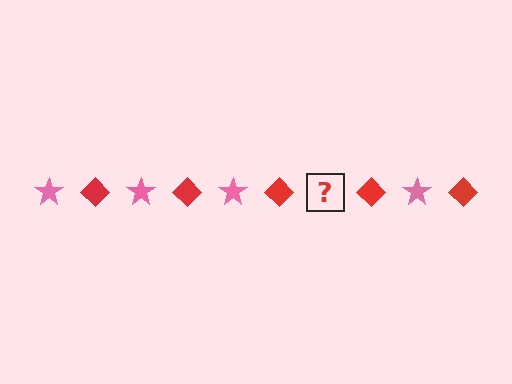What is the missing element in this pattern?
The missing element is a pink star.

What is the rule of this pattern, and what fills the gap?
The rule is that the pattern alternates between pink star and red diamond. The gap should be filled with a pink star.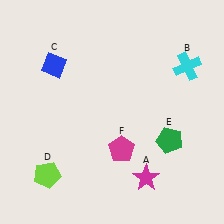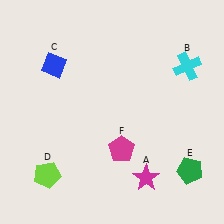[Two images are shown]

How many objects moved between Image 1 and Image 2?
1 object moved between the two images.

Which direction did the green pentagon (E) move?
The green pentagon (E) moved down.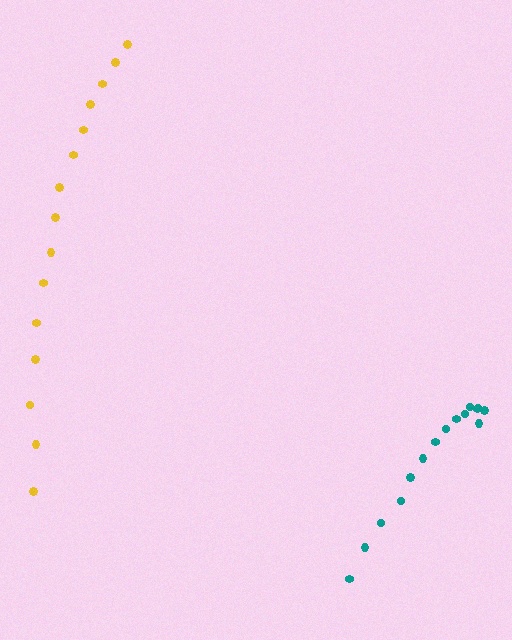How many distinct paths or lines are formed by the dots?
There are 2 distinct paths.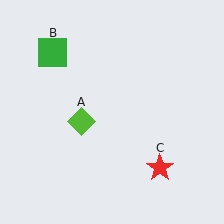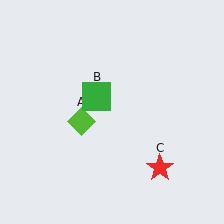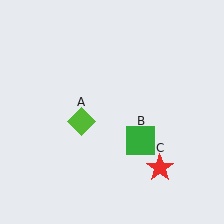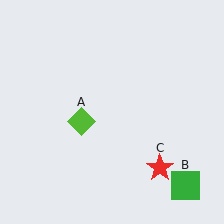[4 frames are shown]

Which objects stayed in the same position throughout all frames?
Lime diamond (object A) and red star (object C) remained stationary.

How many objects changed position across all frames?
1 object changed position: green square (object B).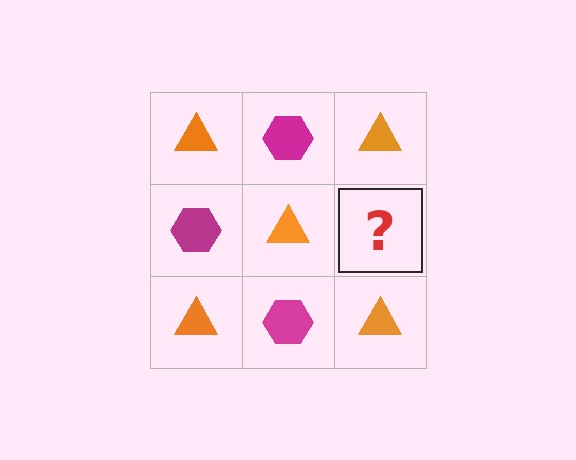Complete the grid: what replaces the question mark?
The question mark should be replaced with a magenta hexagon.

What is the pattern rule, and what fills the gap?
The rule is that it alternates orange triangle and magenta hexagon in a checkerboard pattern. The gap should be filled with a magenta hexagon.